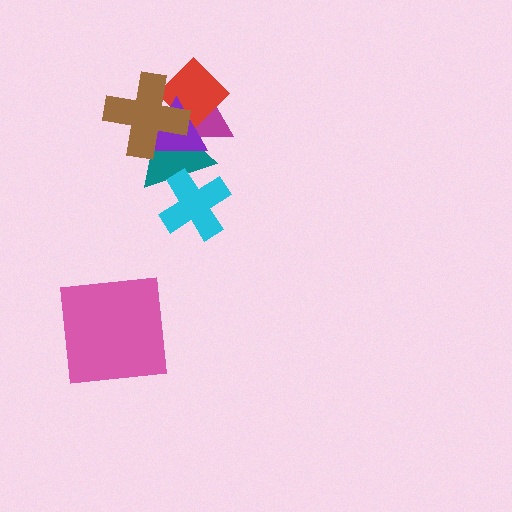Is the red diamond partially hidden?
Yes, it is partially covered by another shape.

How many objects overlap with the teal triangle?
5 objects overlap with the teal triangle.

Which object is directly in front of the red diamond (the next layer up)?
The purple triangle is directly in front of the red diamond.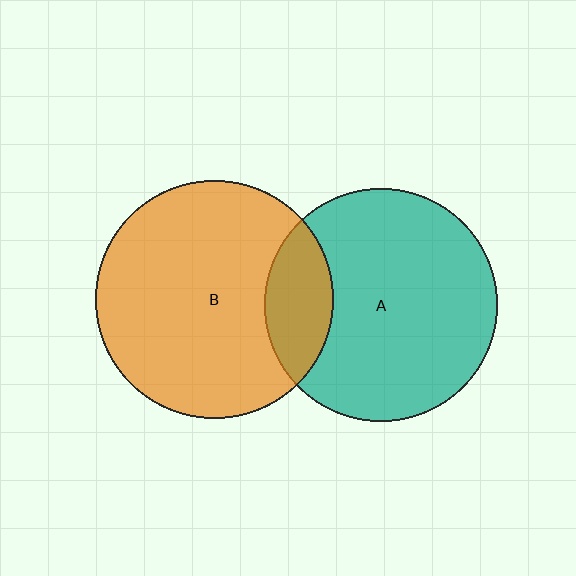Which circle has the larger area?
Circle B (orange).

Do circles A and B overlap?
Yes.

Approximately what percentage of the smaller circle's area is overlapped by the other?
Approximately 20%.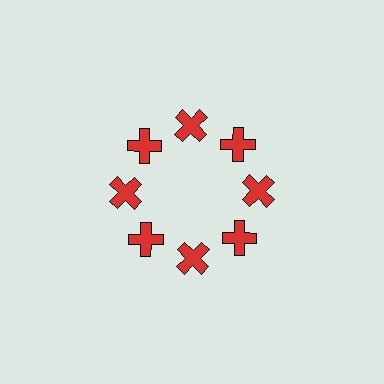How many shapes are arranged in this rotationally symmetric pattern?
There are 8 shapes, arranged in 8 groups of 1.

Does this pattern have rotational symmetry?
Yes, this pattern has 8-fold rotational symmetry. It looks the same after rotating 45 degrees around the center.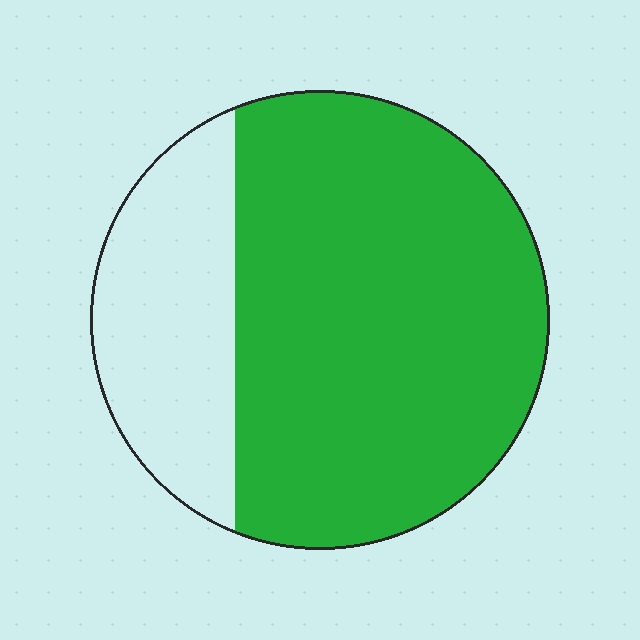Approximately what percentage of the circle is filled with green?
Approximately 75%.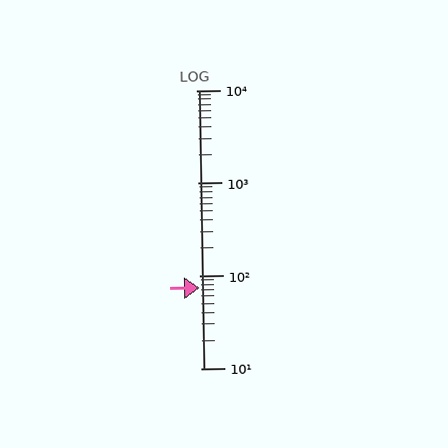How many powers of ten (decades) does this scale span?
The scale spans 3 decades, from 10 to 10000.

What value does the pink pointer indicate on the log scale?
The pointer indicates approximately 73.